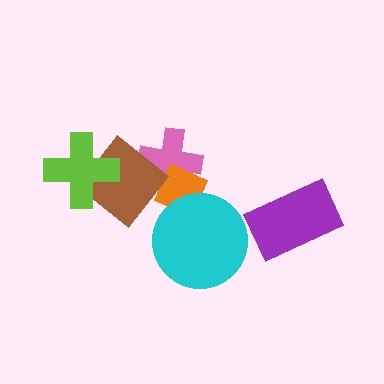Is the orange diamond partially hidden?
Yes, it is partially covered by another shape.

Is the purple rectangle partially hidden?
No, no other shape covers it.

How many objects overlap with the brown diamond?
3 objects overlap with the brown diamond.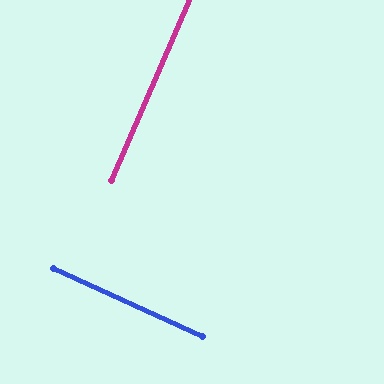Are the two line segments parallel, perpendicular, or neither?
Perpendicular — they meet at approximately 89°.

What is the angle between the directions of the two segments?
Approximately 89 degrees.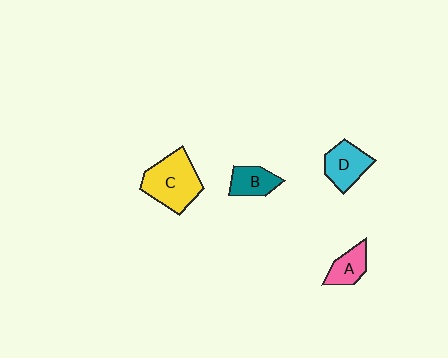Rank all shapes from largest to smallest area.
From largest to smallest: C (yellow), D (cyan), B (teal), A (pink).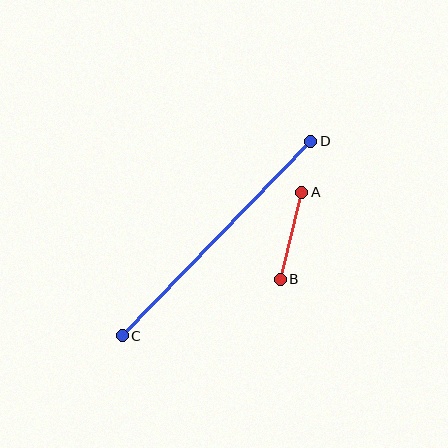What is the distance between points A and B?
The distance is approximately 89 pixels.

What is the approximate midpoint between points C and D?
The midpoint is at approximately (216, 239) pixels.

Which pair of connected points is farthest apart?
Points C and D are farthest apart.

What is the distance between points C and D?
The distance is approximately 271 pixels.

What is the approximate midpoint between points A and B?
The midpoint is at approximately (291, 236) pixels.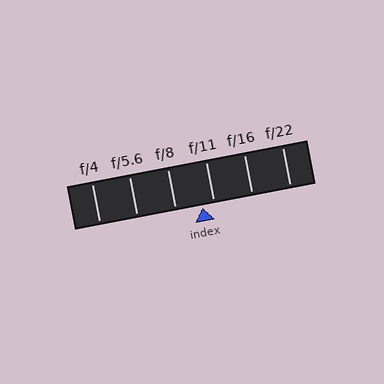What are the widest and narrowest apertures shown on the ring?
The widest aperture shown is f/4 and the narrowest is f/22.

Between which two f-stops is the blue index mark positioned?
The index mark is between f/8 and f/11.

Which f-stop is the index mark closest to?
The index mark is closest to f/11.